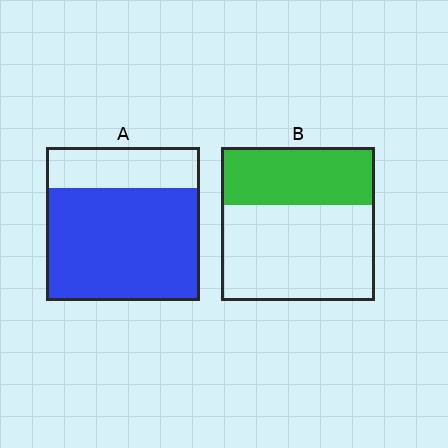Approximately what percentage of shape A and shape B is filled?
A is approximately 75% and B is approximately 40%.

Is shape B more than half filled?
No.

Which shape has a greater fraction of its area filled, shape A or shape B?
Shape A.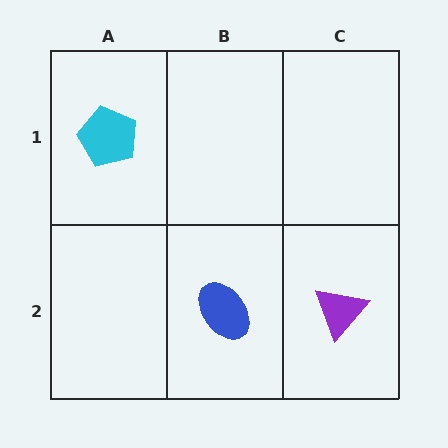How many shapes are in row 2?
2 shapes.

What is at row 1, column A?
A cyan pentagon.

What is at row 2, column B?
A blue ellipse.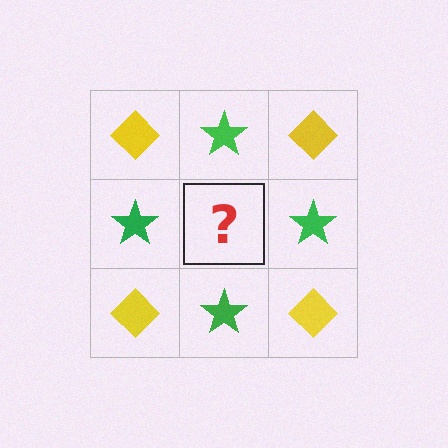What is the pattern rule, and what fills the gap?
The rule is that it alternates yellow diamond and green star in a checkerboard pattern. The gap should be filled with a yellow diamond.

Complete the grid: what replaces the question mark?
The question mark should be replaced with a yellow diamond.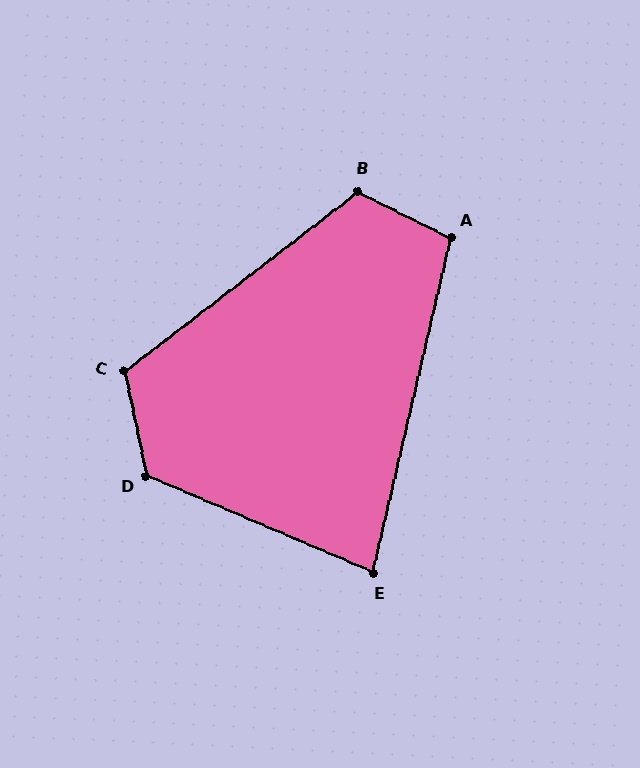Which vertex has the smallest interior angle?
E, at approximately 80 degrees.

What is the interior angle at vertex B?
Approximately 116 degrees (obtuse).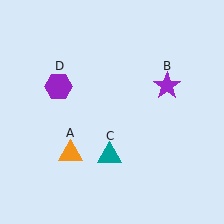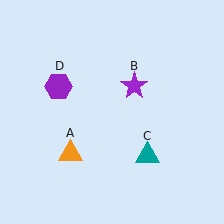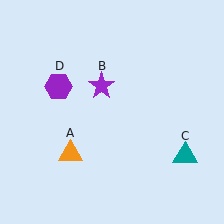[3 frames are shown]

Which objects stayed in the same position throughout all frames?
Orange triangle (object A) and purple hexagon (object D) remained stationary.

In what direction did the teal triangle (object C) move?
The teal triangle (object C) moved right.